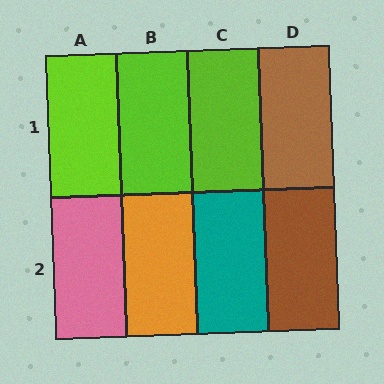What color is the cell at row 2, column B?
Orange.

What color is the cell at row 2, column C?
Teal.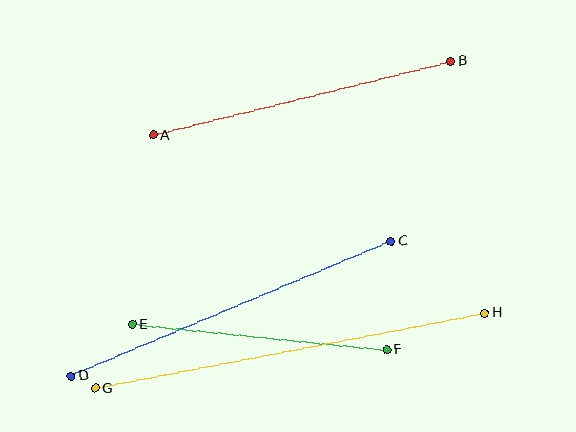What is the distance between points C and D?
The distance is approximately 347 pixels.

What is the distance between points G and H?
The distance is approximately 396 pixels.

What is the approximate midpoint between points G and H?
The midpoint is at approximately (290, 350) pixels.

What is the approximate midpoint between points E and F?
The midpoint is at approximately (259, 337) pixels.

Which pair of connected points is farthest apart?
Points G and H are farthest apart.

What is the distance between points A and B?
The distance is approximately 306 pixels.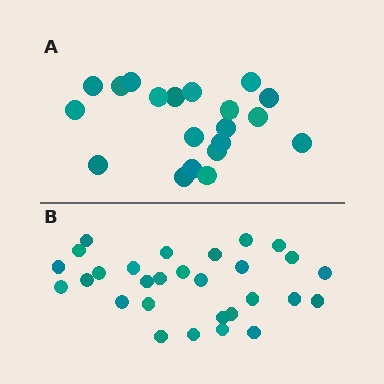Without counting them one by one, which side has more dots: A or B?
Region B (the bottom region) has more dots.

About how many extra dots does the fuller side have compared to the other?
Region B has roughly 8 or so more dots than region A.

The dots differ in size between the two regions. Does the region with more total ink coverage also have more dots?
No. Region A has more total ink coverage because its dots are larger, but region B actually contains more individual dots. Total area can be misleading — the number of items is what matters here.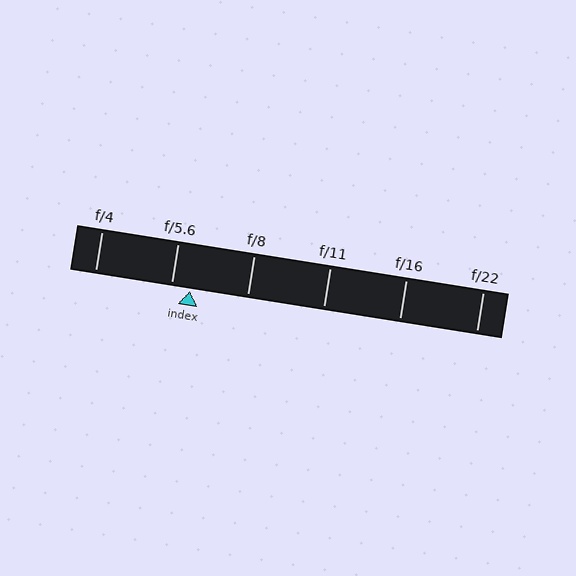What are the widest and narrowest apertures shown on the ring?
The widest aperture shown is f/4 and the narrowest is f/22.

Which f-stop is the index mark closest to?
The index mark is closest to f/5.6.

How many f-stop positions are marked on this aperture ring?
There are 6 f-stop positions marked.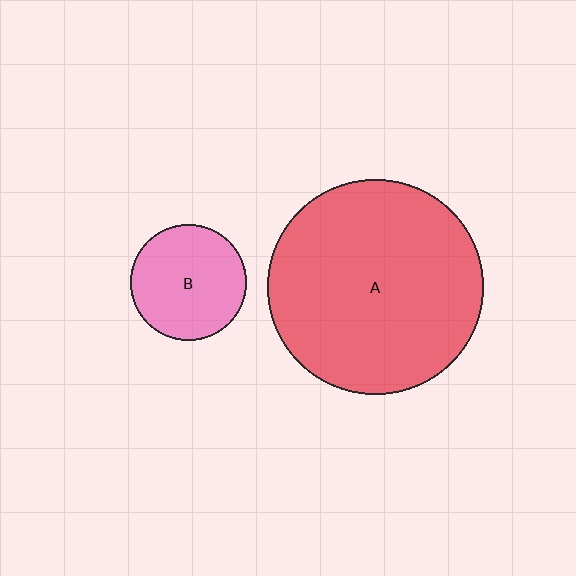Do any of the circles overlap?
No, none of the circles overlap.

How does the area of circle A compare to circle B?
Approximately 3.4 times.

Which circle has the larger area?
Circle A (red).